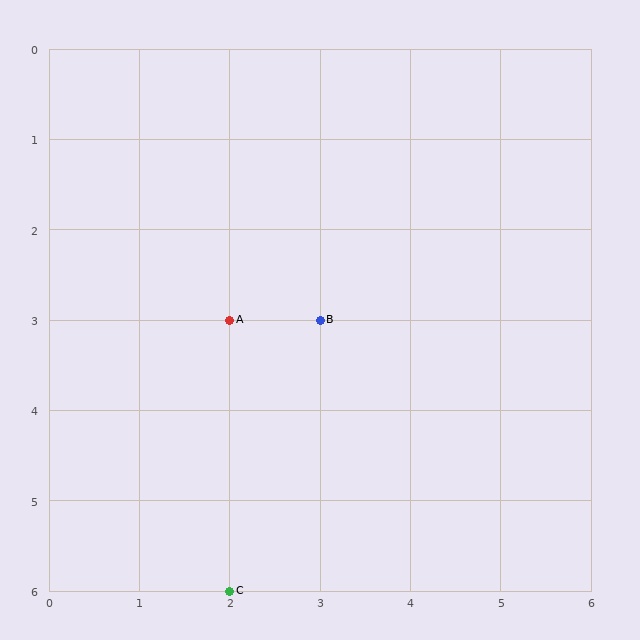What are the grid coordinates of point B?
Point B is at grid coordinates (3, 3).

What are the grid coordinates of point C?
Point C is at grid coordinates (2, 6).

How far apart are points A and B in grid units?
Points A and B are 1 column apart.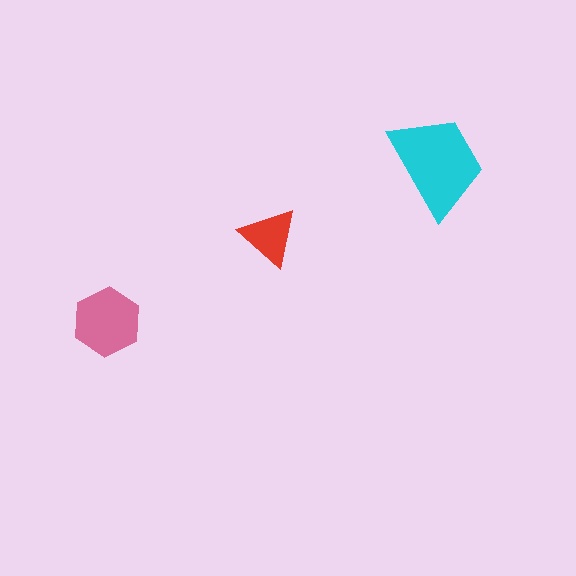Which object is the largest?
The cyan trapezoid.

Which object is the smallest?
The red triangle.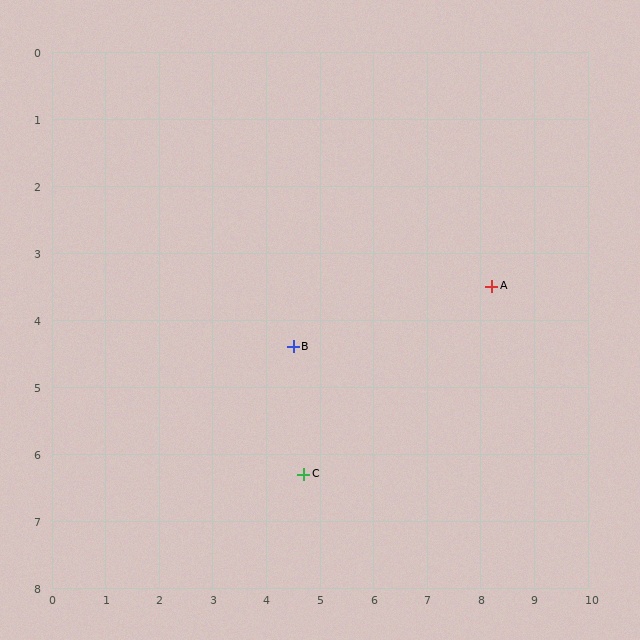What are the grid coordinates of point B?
Point B is at approximately (4.5, 4.4).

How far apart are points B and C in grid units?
Points B and C are about 1.9 grid units apart.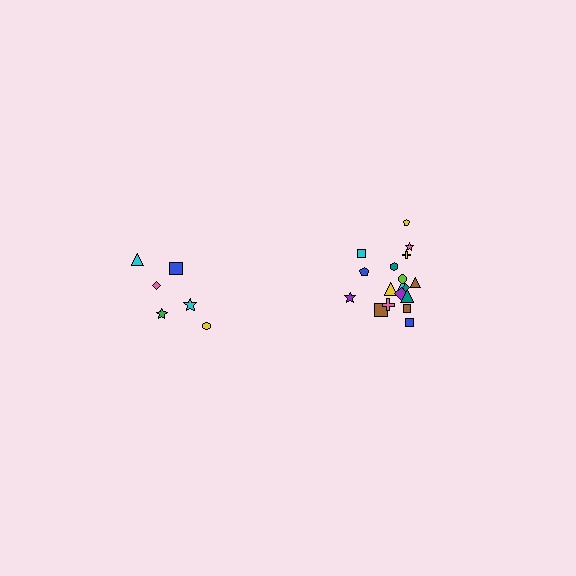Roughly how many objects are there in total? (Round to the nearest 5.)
Roughly 25 objects in total.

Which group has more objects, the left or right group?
The right group.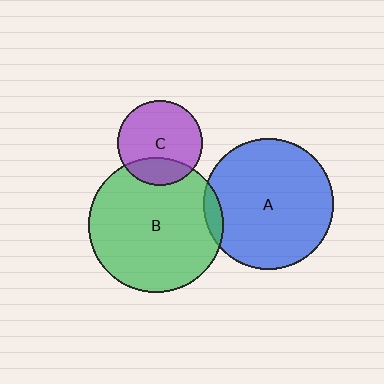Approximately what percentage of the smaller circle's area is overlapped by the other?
Approximately 5%.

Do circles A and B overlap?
Yes.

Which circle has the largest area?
Circle B (green).